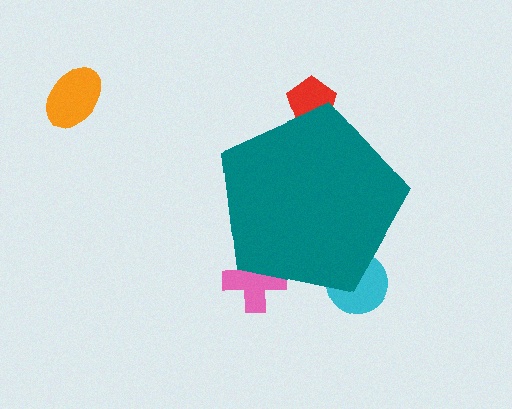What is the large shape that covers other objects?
A teal pentagon.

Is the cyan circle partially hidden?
Yes, the cyan circle is partially hidden behind the teal pentagon.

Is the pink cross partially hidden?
Yes, the pink cross is partially hidden behind the teal pentagon.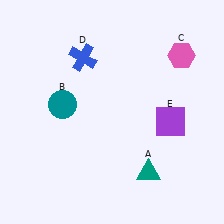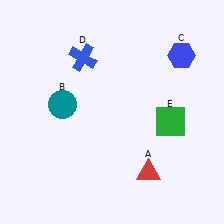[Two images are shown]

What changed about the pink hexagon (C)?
In Image 1, C is pink. In Image 2, it changed to blue.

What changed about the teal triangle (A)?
In Image 1, A is teal. In Image 2, it changed to red.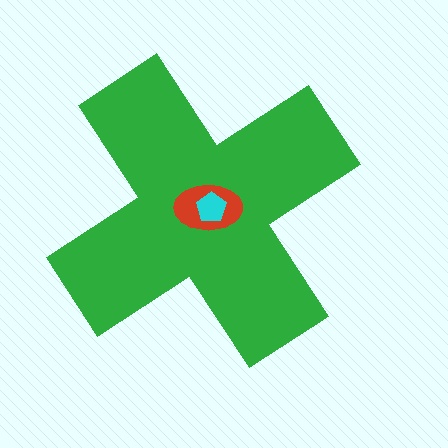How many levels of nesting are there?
3.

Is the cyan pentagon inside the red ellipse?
Yes.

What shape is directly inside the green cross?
The red ellipse.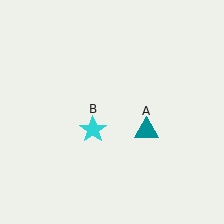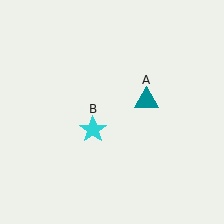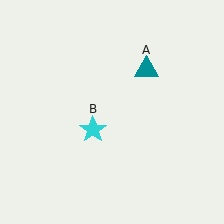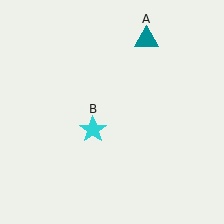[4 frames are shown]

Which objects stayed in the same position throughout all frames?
Cyan star (object B) remained stationary.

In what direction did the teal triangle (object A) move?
The teal triangle (object A) moved up.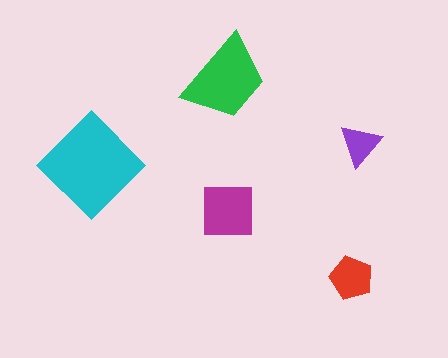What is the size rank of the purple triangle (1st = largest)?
5th.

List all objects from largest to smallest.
The cyan diamond, the green trapezoid, the magenta square, the red pentagon, the purple triangle.